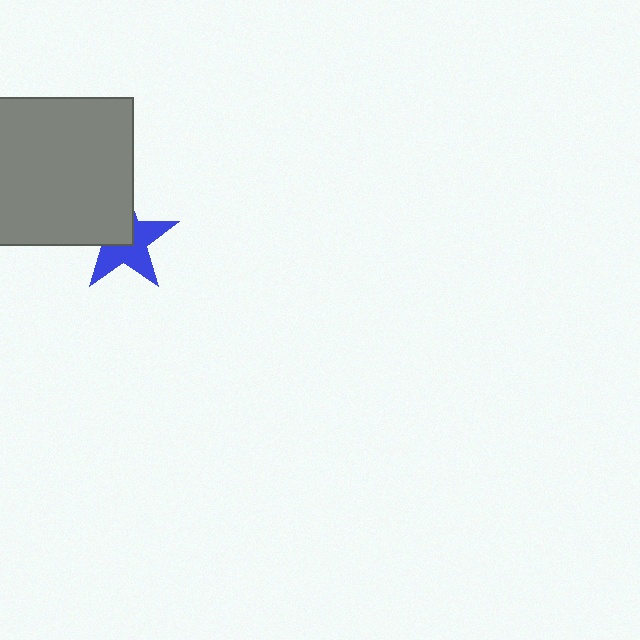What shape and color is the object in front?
The object in front is a gray square.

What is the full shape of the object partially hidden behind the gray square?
The partially hidden object is a blue star.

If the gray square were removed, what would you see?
You would see the complete blue star.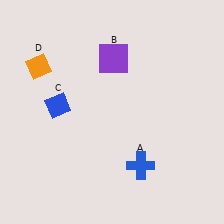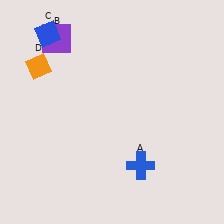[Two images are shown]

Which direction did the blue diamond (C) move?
The blue diamond (C) moved up.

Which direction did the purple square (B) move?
The purple square (B) moved left.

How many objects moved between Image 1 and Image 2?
2 objects moved between the two images.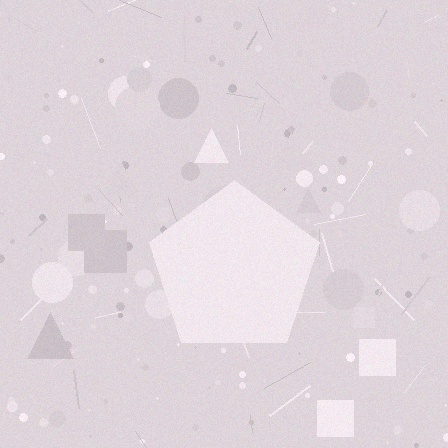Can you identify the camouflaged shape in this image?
The camouflaged shape is a pentagon.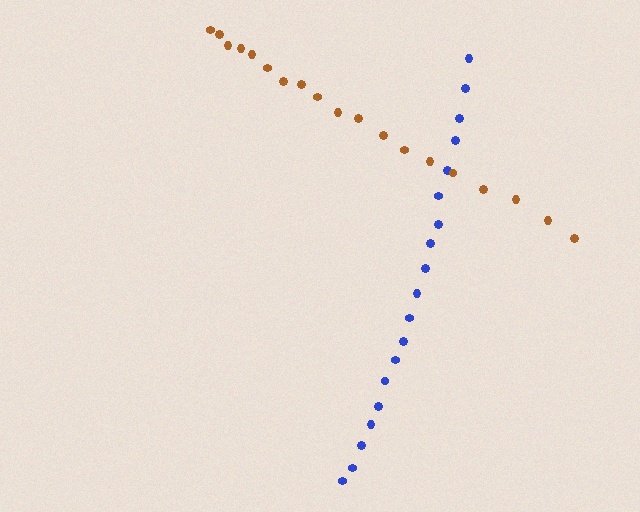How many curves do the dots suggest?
There are 2 distinct paths.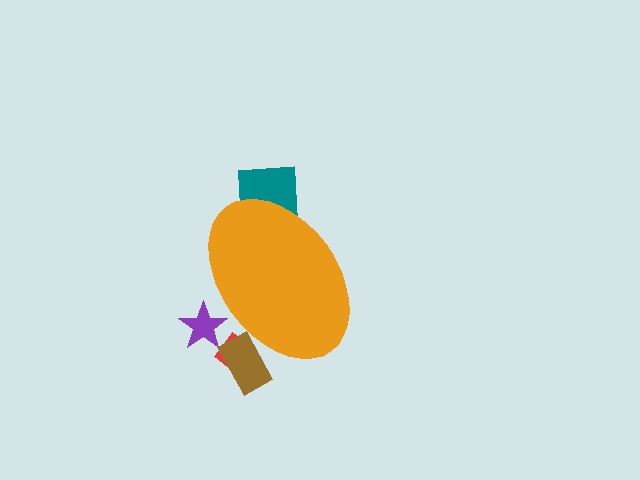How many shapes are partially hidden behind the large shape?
4 shapes are partially hidden.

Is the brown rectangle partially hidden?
Yes, the brown rectangle is partially hidden behind the orange ellipse.